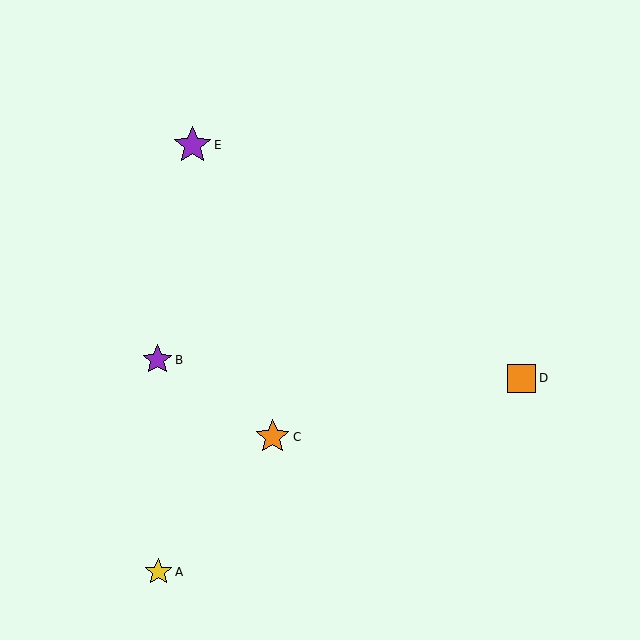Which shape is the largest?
The purple star (labeled E) is the largest.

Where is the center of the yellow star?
The center of the yellow star is at (158, 572).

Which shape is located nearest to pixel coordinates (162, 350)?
The purple star (labeled B) at (157, 360) is nearest to that location.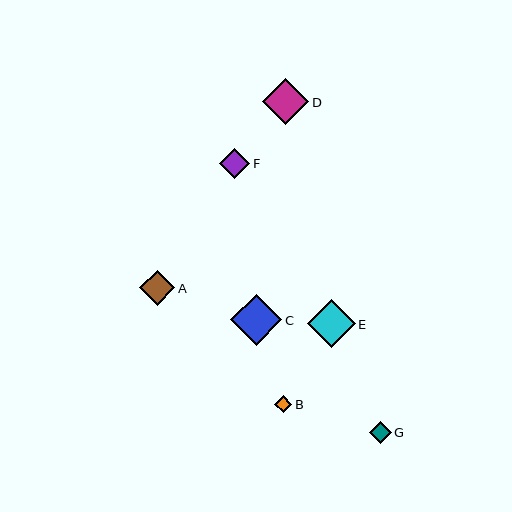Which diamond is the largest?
Diamond C is the largest with a size of approximately 51 pixels.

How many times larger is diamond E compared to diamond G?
Diamond E is approximately 2.2 times the size of diamond G.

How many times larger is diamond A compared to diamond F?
Diamond A is approximately 1.2 times the size of diamond F.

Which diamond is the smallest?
Diamond B is the smallest with a size of approximately 17 pixels.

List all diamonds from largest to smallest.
From largest to smallest: C, E, D, A, F, G, B.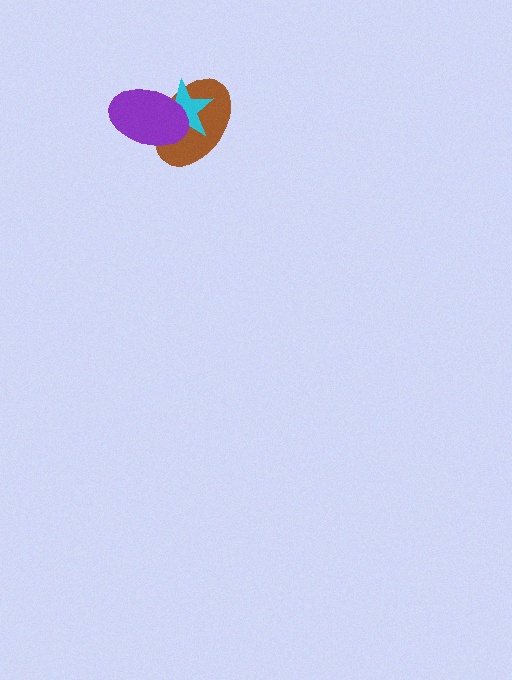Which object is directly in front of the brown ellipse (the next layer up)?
The cyan star is directly in front of the brown ellipse.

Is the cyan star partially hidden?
Yes, it is partially covered by another shape.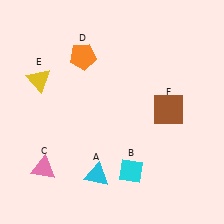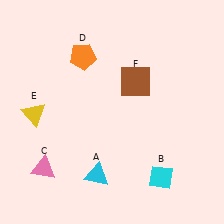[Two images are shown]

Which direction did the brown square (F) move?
The brown square (F) moved left.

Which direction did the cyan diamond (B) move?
The cyan diamond (B) moved right.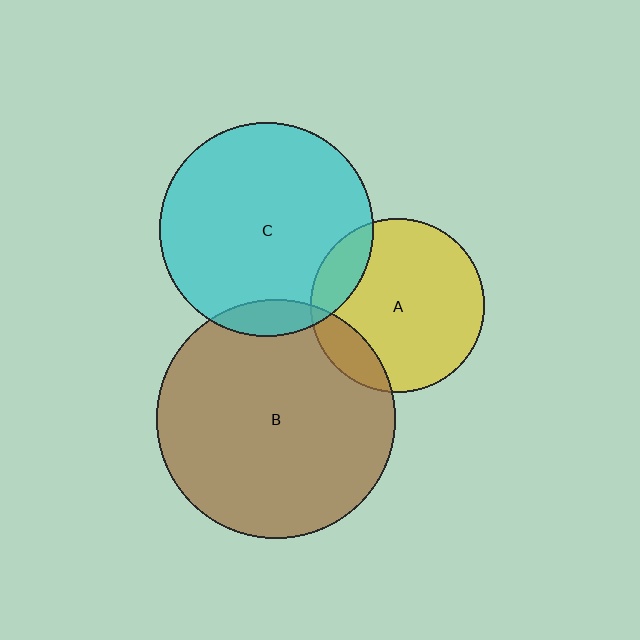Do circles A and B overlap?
Yes.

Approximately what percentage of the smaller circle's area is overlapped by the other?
Approximately 15%.